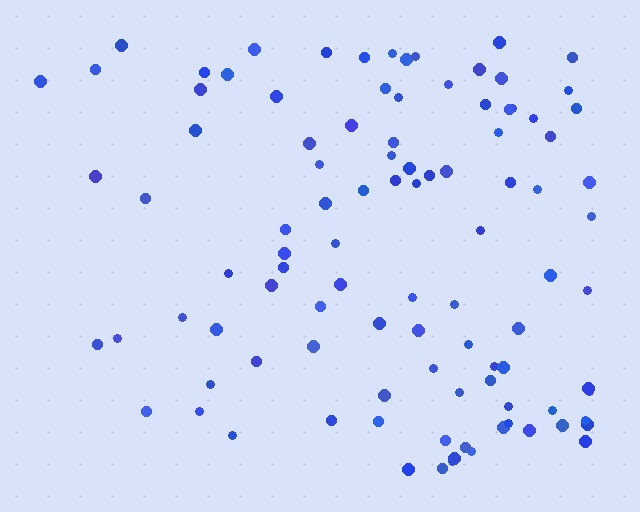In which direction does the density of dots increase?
From left to right, with the right side densest.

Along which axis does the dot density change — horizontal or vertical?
Horizontal.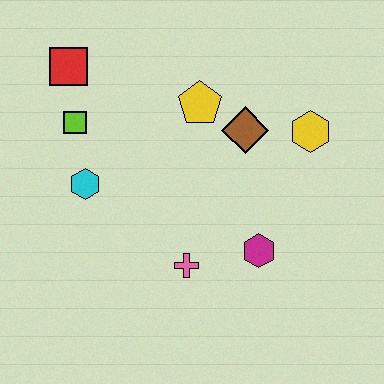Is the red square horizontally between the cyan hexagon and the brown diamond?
No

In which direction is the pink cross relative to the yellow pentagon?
The pink cross is below the yellow pentagon.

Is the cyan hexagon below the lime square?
Yes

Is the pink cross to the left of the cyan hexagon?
No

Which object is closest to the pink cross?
The magenta hexagon is closest to the pink cross.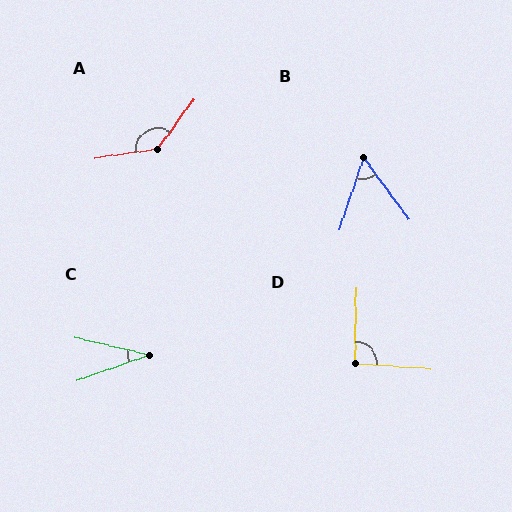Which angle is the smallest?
C, at approximately 32 degrees.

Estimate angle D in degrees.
Approximately 93 degrees.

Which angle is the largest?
A, at approximately 134 degrees.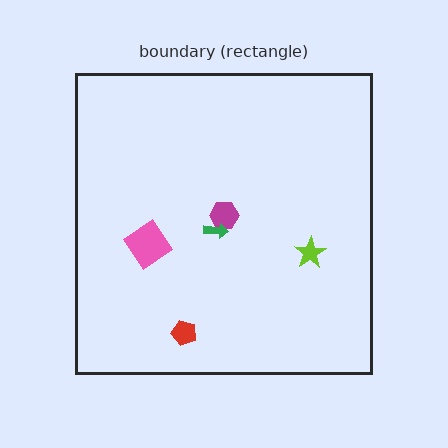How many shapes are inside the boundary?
5 inside, 0 outside.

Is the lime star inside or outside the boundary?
Inside.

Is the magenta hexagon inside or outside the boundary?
Inside.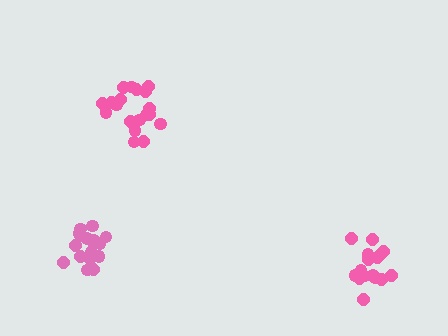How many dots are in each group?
Group 1: 19 dots, Group 2: 16 dots, Group 3: 21 dots (56 total).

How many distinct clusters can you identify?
There are 3 distinct clusters.